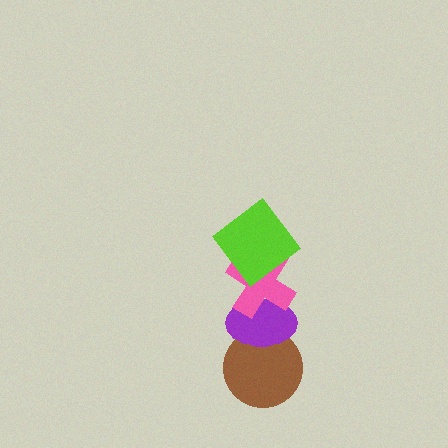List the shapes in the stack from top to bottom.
From top to bottom: the lime diamond, the pink cross, the purple ellipse, the brown circle.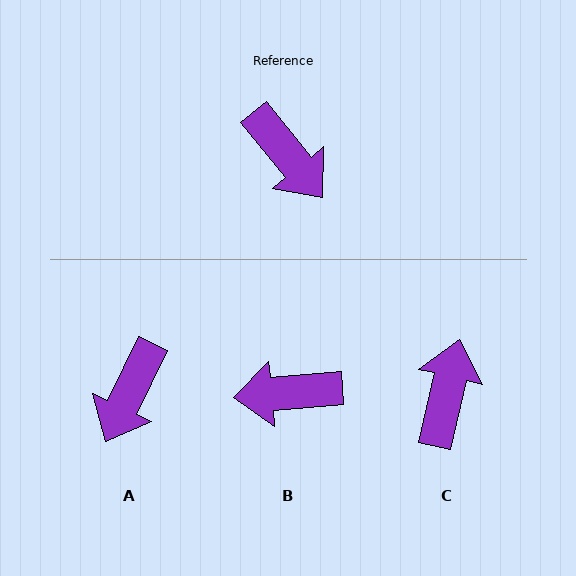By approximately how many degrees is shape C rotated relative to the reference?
Approximately 127 degrees counter-clockwise.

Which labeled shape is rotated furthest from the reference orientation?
C, about 127 degrees away.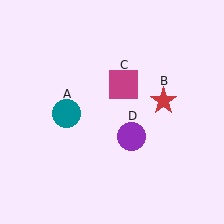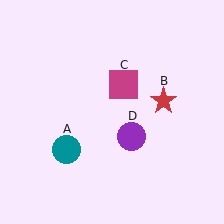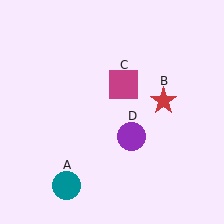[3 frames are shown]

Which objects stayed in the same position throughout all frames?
Red star (object B) and magenta square (object C) and purple circle (object D) remained stationary.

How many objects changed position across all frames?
1 object changed position: teal circle (object A).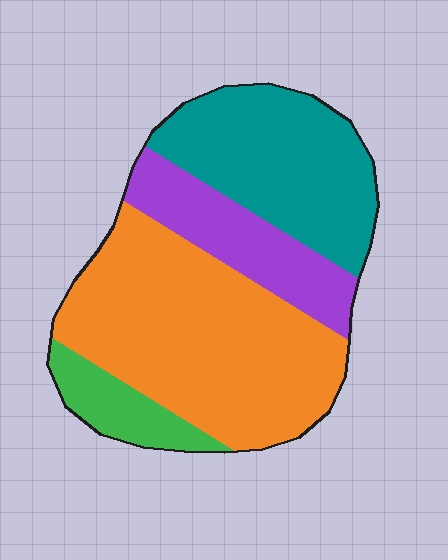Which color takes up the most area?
Orange, at roughly 45%.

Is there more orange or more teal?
Orange.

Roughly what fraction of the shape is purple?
Purple covers around 15% of the shape.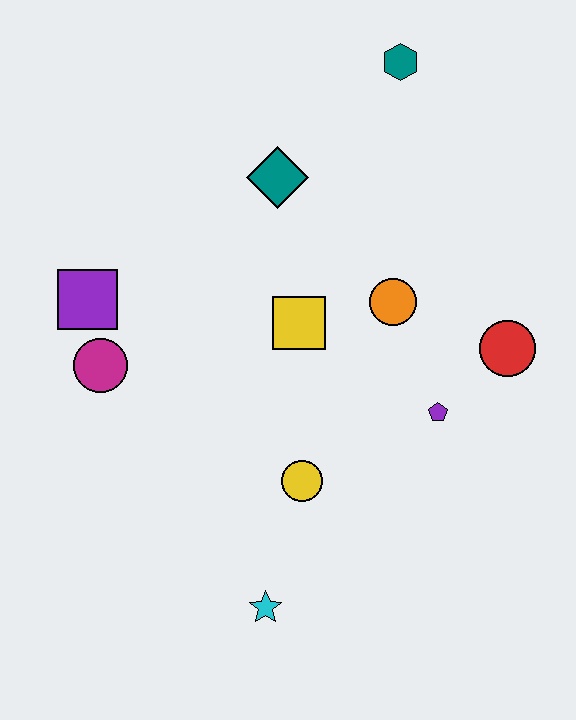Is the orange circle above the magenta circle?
Yes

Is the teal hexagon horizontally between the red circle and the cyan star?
Yes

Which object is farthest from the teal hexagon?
The cyan star is farthest from the teal hexagon.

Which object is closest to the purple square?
The magenta circle is closest to the purple square.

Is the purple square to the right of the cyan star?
No